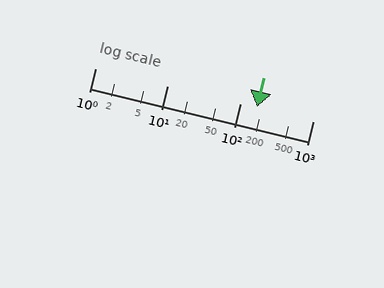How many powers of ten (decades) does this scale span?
The scale spans 3 decades, from 1 to 1000.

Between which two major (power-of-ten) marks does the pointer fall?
The pointer is between 100 and 1000.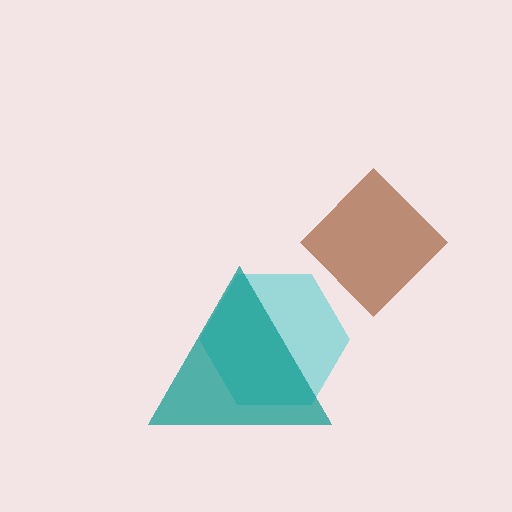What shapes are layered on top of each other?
The layered shapes are: a cyan hexagon, a teal triangle, a brown diamond.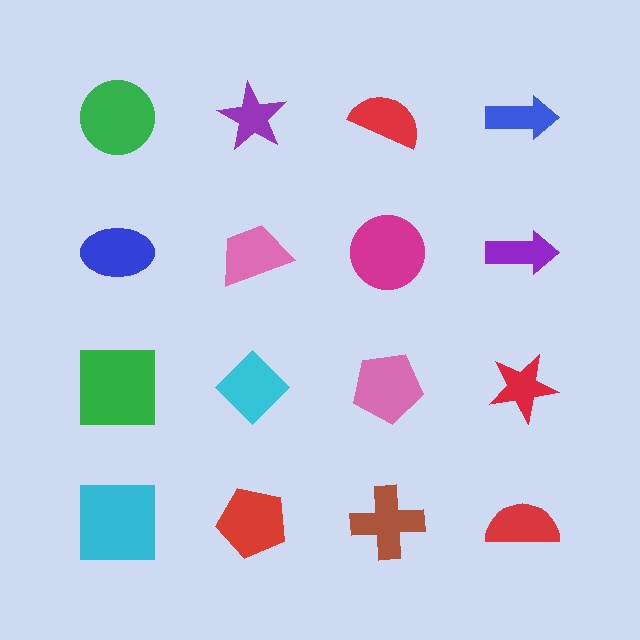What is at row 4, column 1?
A cyan square.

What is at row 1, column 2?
A purple star.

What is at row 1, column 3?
A red semicircle.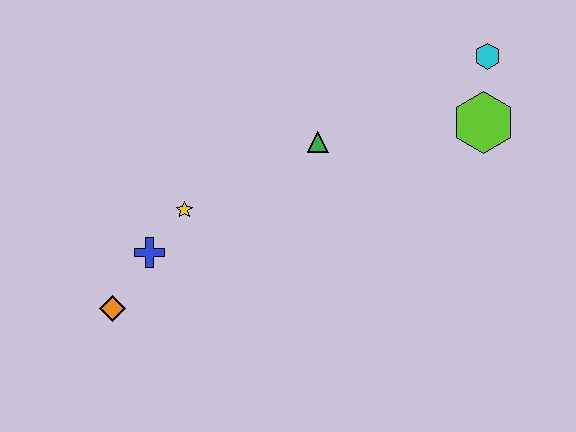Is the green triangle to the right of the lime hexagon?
No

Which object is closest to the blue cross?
The yellow star is closest to the blue cross.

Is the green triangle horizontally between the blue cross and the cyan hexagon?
Yes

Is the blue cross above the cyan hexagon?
No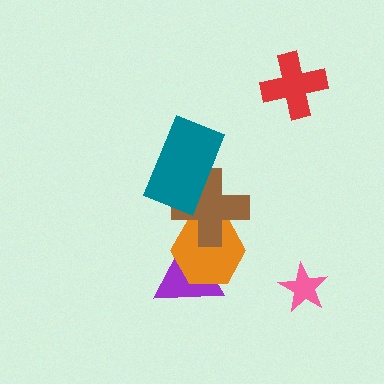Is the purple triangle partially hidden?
Yes, it is partially covered by another shape.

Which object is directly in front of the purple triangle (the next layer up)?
The orange hexagon is directly in front of the purple triangle.